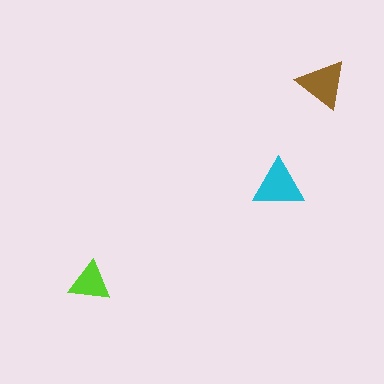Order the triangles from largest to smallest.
the cyan one, the brown one, the lime one.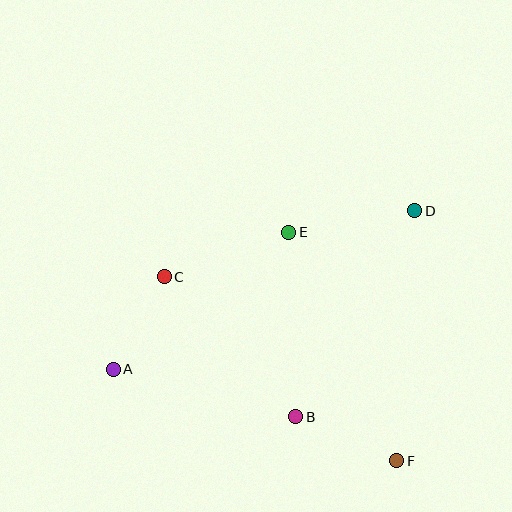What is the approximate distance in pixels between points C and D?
The distance between C and D is approximately 259 pixels.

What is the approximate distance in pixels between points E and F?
The distance between E and F is approximately 253 pixels.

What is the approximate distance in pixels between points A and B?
The distance between A and B is approximately 189 pixels.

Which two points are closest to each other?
Points A and C are closest to each other.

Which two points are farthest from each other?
Points A and D are farthest from each other.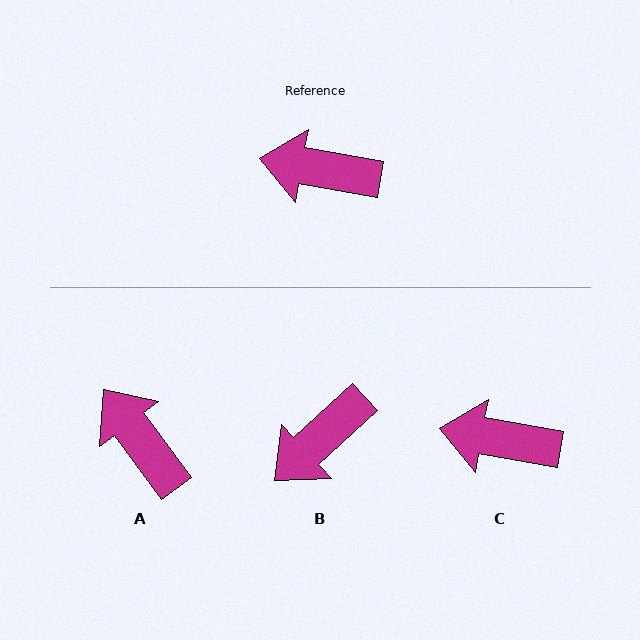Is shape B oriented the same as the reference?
No, it is off by about 53 degrees.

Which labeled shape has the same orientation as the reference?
C.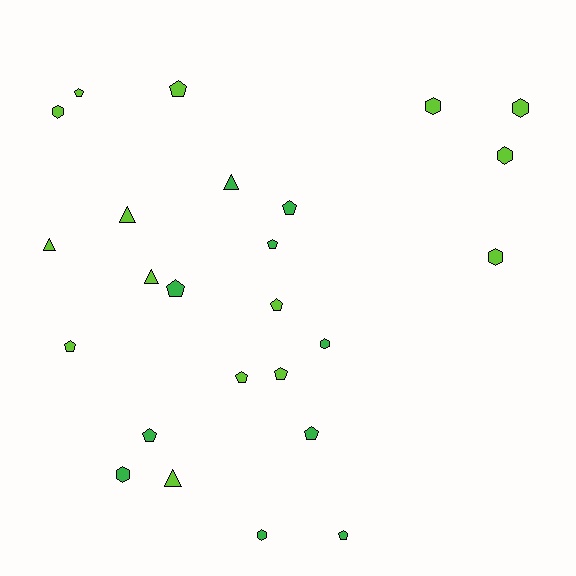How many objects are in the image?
There are 25 objects.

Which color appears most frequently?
Lime, with 15 objects.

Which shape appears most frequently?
Pentagon, with 12 objects.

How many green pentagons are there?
There are 6 green pentagons.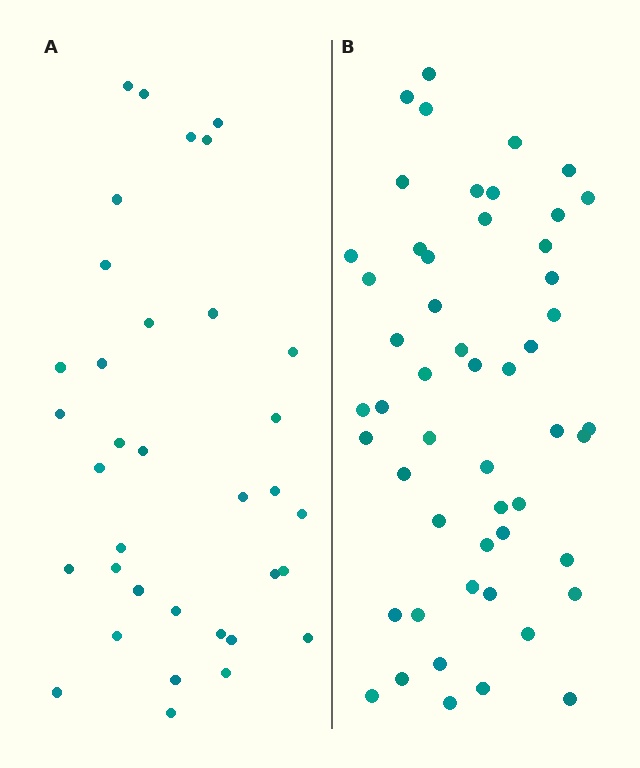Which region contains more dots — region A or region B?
Region B (the right region) has more dots.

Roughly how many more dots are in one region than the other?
Region B has approximately 15 more dots than region A.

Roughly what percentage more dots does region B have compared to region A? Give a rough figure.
About 50% more.